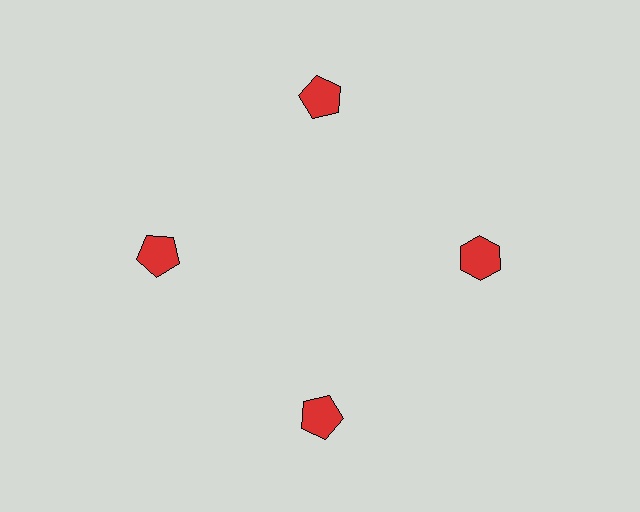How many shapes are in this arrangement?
There are 4 shapes arranged in a ring pattern.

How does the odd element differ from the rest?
It has a different shape: hexagon instead of pentagon.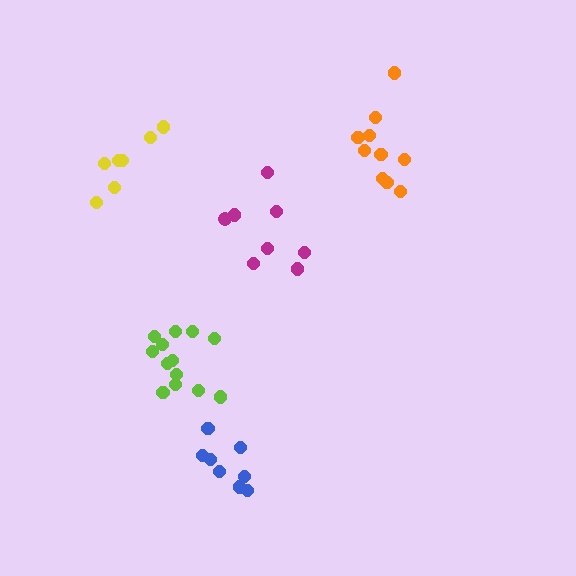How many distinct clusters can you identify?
There are 5 distinct clusters.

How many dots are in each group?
Group 1: 13 dots, Group 2: 8 dots, Group 3: 7 dots, Group 4: 10 dots, Group 5: 8 dots (46 total).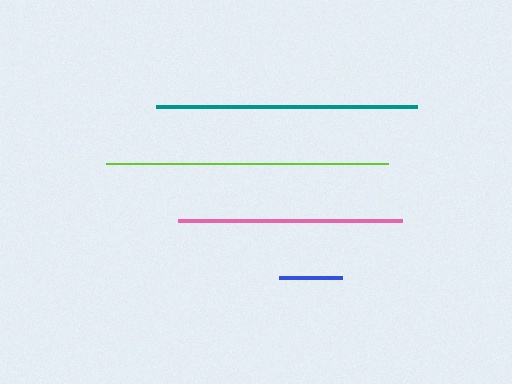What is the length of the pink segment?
The pink segment is approximately 224 pixels long.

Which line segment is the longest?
The lime line is the longest at approximately 282 pixels.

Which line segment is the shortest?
The blue line is the shortest at approximately 63 pixels.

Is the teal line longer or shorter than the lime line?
The lime line is longer than the teal line.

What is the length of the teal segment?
The teal segment is approximately 261 pixels long.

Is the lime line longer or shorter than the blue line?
The lime line is longer than the blue line.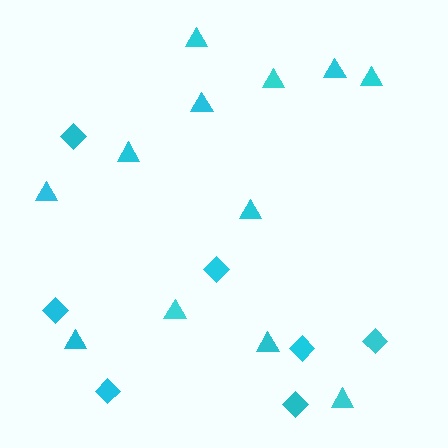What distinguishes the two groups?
There are 2 groups: one group of triangles (12) and one group of diamonds (7).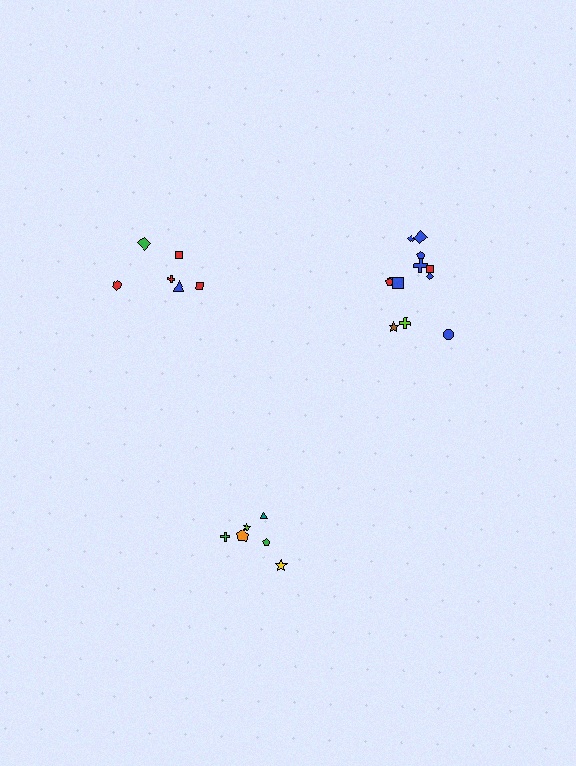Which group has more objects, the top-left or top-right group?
The top-right group.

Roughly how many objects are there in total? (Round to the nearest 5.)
Roughly 25 objects in total.